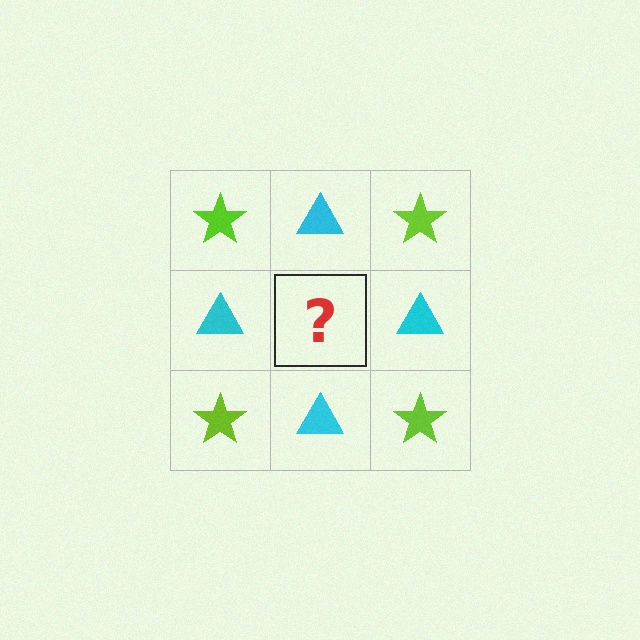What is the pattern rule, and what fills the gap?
The rule is that it alternates lime star and cyan triangle in a checkerboard pattern. The gap should be filled with a lime star.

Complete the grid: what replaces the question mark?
The question mark should be replaced with a lime star.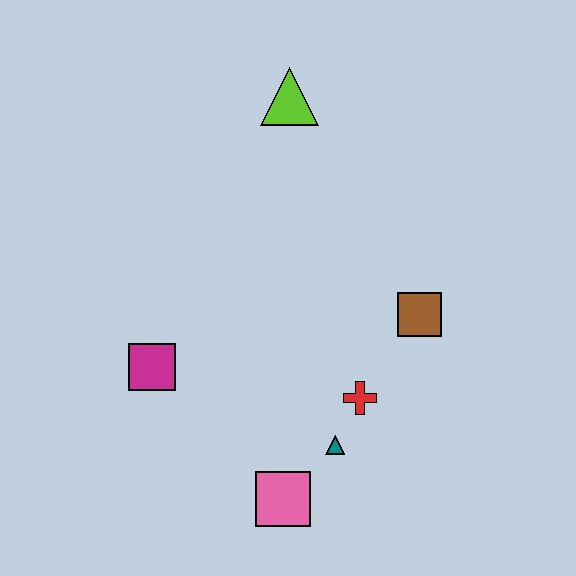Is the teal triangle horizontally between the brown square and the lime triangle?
Yes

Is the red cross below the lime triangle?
Yes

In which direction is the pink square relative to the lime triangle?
The pink square is below the lime triangle.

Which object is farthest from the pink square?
The lime triangle is farthest from the pink square.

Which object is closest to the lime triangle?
The brown square is closest to the lime triangle.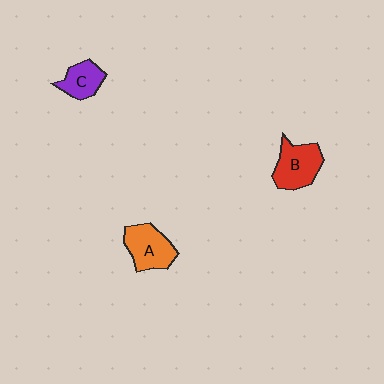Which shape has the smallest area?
Shape C (purple).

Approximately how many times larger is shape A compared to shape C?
Approximately 1.4 times.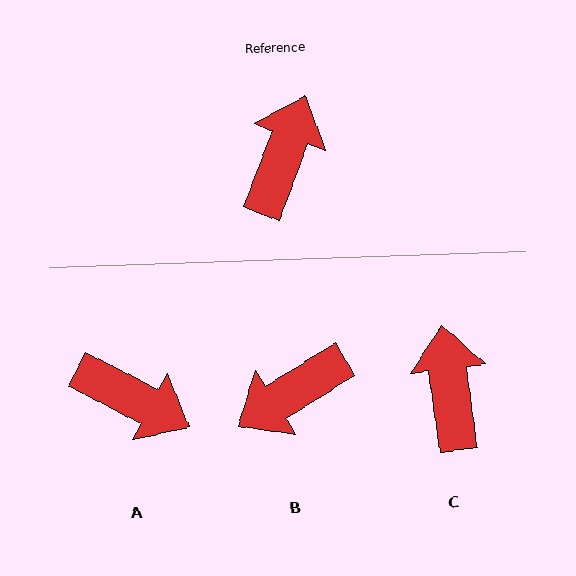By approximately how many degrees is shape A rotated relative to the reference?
Approximately 97 degrees clockwise.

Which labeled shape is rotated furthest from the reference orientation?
B, about 142 degrees away.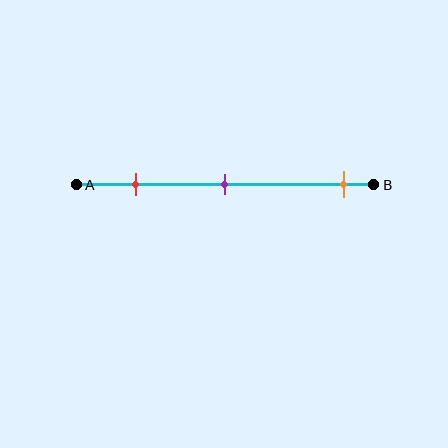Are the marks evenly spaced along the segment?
No, the marks are not evenly spaced.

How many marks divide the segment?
There are 3 marks dividing the segment.